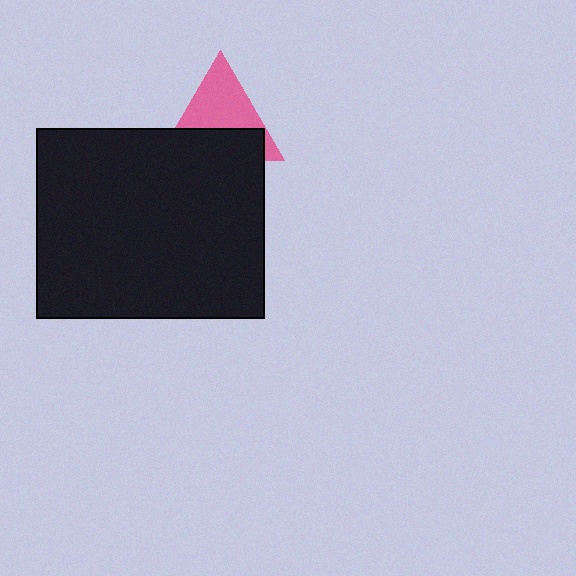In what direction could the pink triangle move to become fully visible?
The pink triangle could move up. That would shift it out from behind the black rectangle entirely.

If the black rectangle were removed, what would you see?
You would see the complete pink triangle.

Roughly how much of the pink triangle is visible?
About half of it is visible (roughly 53%).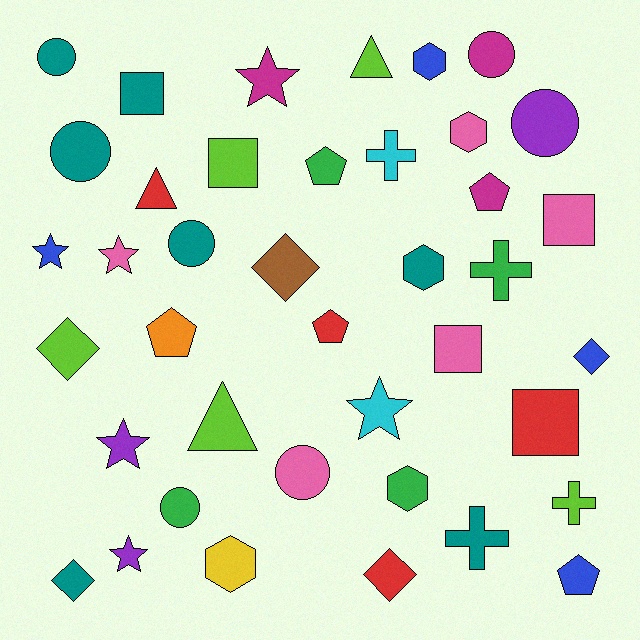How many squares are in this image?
There are 5 squares.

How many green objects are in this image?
There are 4 green objects.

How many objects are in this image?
There are 40 objects.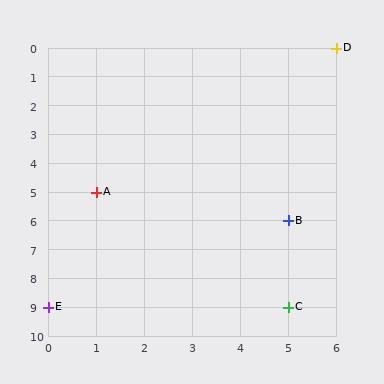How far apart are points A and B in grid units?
Points A and B are 4 columns and 1 row apart (about 4.1 grid units diagonally).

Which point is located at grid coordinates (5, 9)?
Point C is at (5, 9).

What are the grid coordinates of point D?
Point D is at grid coordinates (6, 0).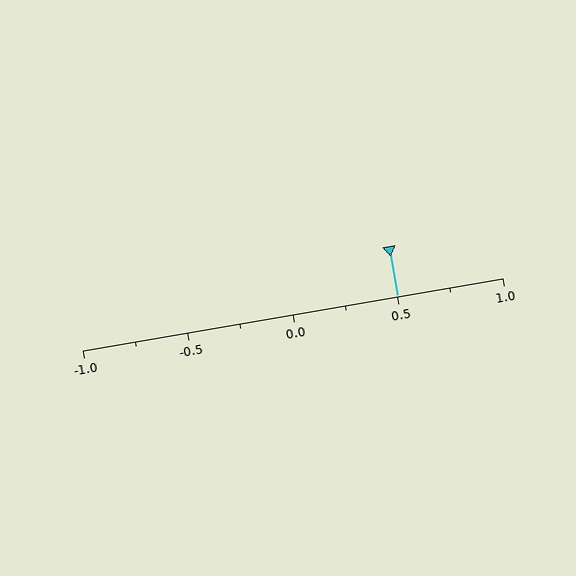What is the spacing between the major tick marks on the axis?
The major ticks are spaced 0.5 apart.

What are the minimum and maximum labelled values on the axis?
The axis runs from -1.0 to 1.0.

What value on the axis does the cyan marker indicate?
The marker indicates approximately 0.5.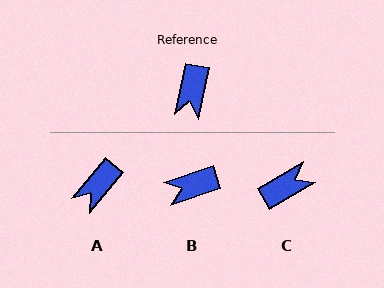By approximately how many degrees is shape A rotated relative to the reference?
Approximately 28 degrees clockwise.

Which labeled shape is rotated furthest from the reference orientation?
C, about 132 degrees away.